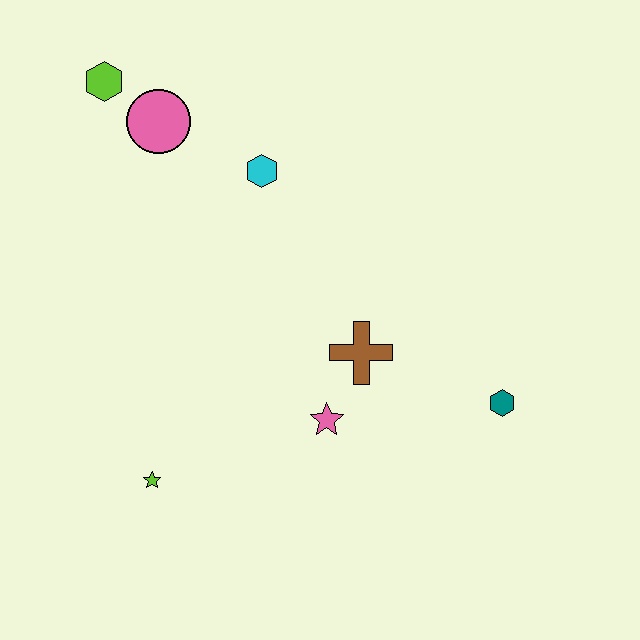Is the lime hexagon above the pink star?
Yes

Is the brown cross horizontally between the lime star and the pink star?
No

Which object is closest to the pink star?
The brown cross is closest to the pink star.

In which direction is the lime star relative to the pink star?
The lime star is to the left of the pink star.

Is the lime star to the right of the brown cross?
No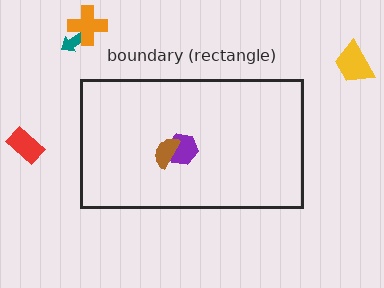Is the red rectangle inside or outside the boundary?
Outside.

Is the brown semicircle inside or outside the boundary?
Inside.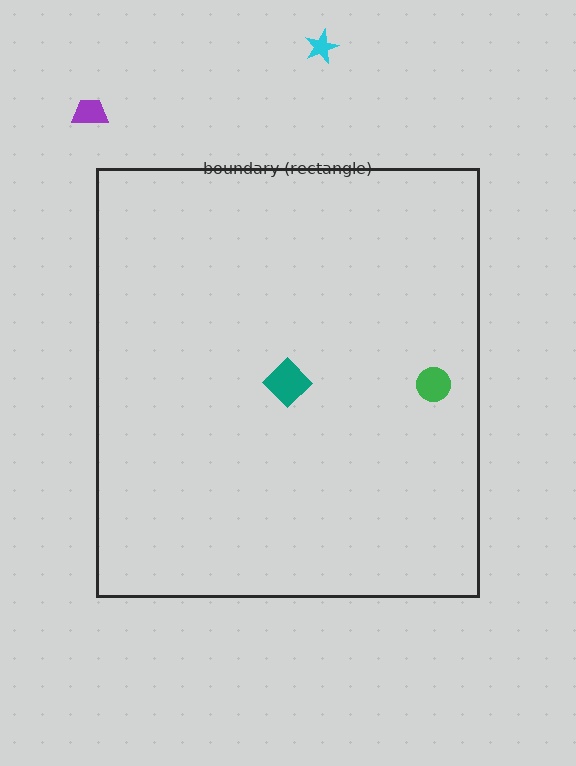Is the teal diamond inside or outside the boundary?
Inside.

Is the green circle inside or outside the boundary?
Inside.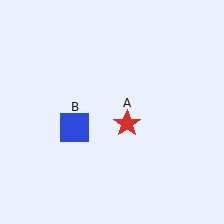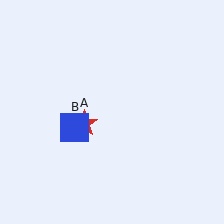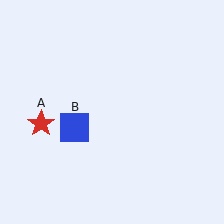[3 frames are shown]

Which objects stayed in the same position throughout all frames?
Blue square (object B) remained stationary.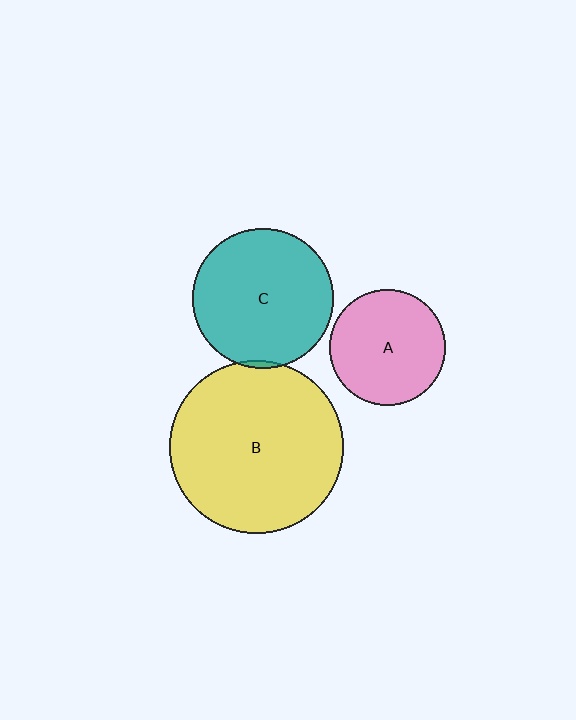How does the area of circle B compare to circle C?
Approximately 1.5 times.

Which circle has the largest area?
Circle B (yellow).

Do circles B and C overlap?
Yes.